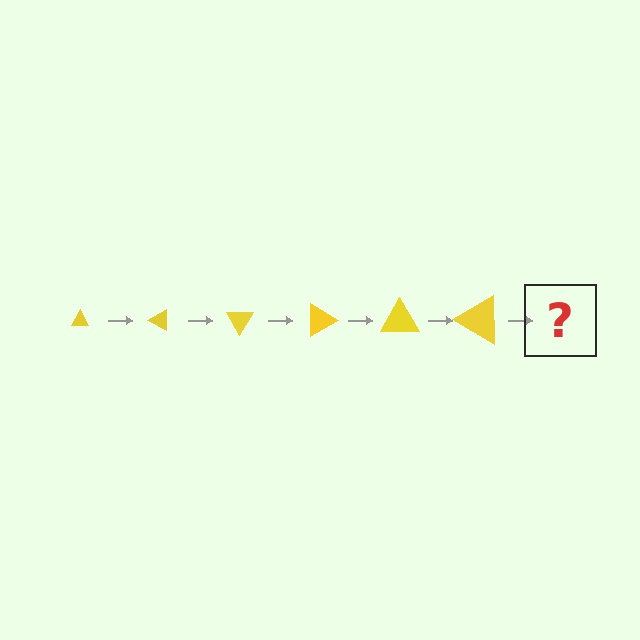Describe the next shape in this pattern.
It should be a triangle, larger than the previous one and rotated 180 degrees from the start.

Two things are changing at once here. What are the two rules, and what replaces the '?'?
The two rules are that the triangle grows larger each step and it rotates 30 degrees each step. The '?' should be a triangle, larger than the previous one and rotated 180 degrees from the start.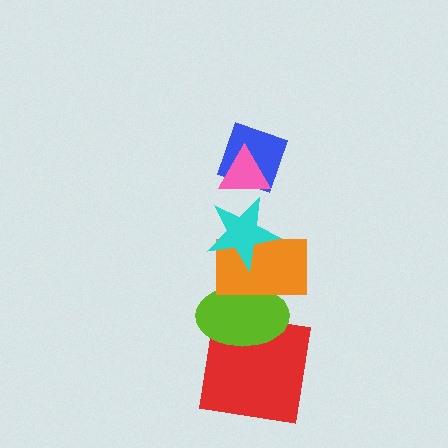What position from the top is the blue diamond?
The blue diamond is 2nd from the top.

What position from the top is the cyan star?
The cyan star is 3rd from the top.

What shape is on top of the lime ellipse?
The orange rectangle is on top of the lime ellipse.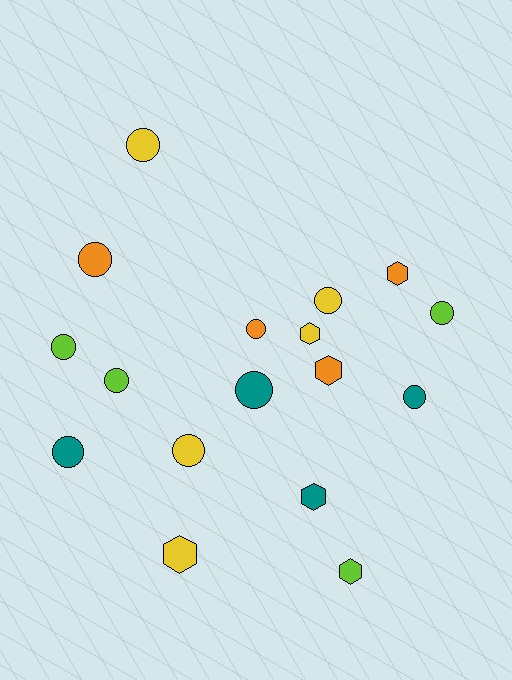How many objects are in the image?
There are 17 objects.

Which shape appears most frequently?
Circle, with 11 objects.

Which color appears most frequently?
Yellow, with 5 objects.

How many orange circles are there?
There are 2 orange circles.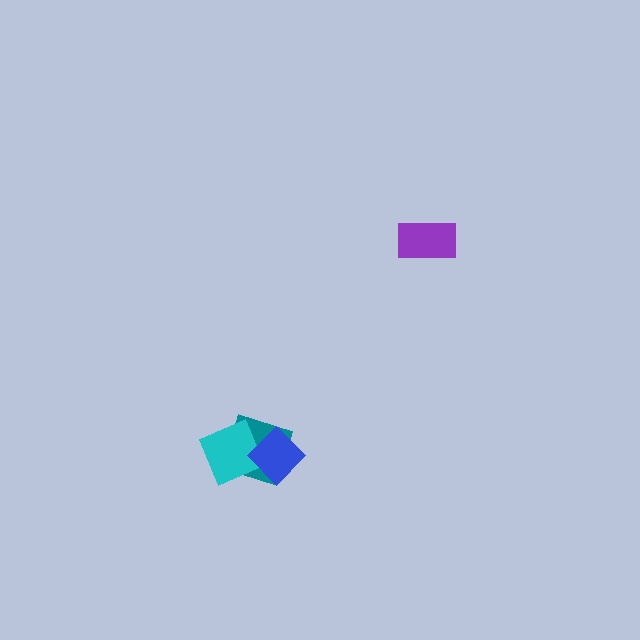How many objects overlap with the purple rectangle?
0 objects overlap with the purple rectangle.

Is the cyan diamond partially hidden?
Yes, it is partially covered by another shape.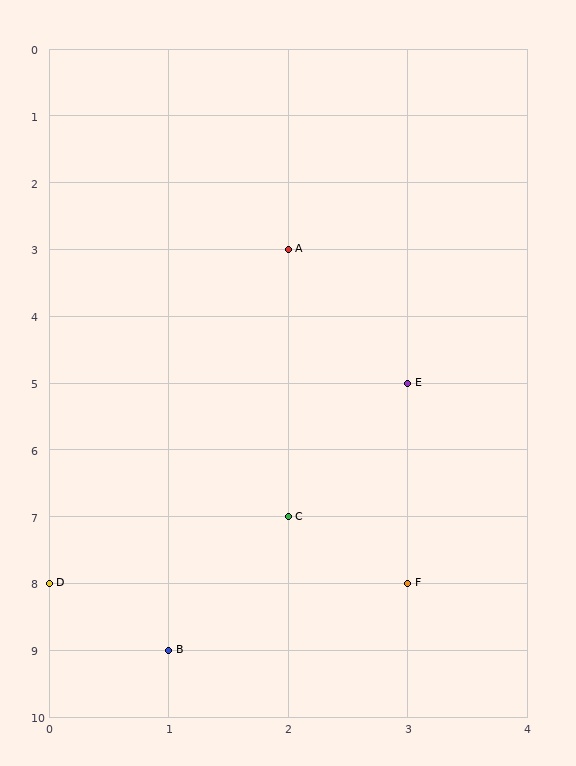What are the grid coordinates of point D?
Point D is at grid coordinates (0, 8).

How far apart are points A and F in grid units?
Points A and F are 1 column and 5 rows apart (about 5.1 grid units diagonally).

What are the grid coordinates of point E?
Point E is at grid coordinates (3, 5).